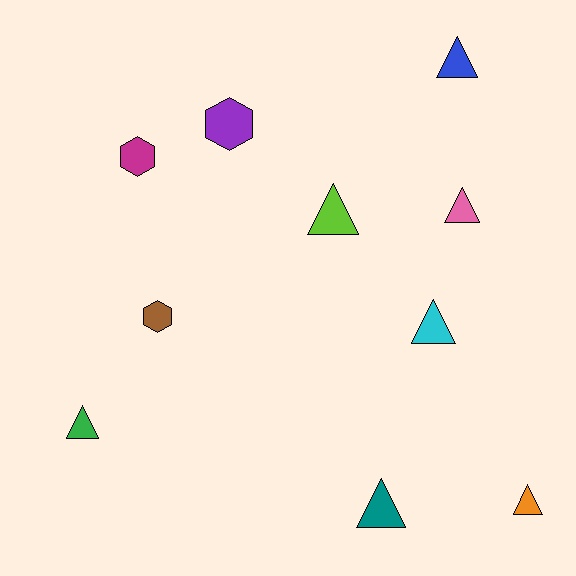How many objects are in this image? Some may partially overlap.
There are 10 objects.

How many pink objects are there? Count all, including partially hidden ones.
There is 1 pink object.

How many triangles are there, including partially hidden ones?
There are 7 triangles.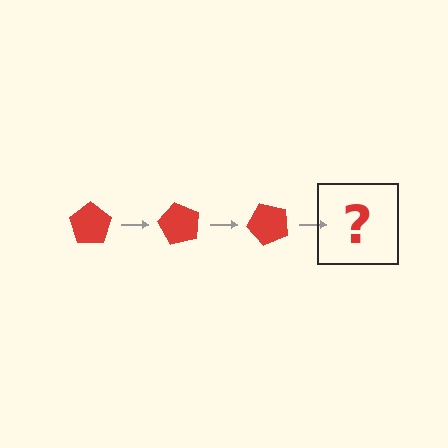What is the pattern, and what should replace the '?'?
The pattern is that the pentagon rotates 60 degrees each step. The '?' should be a red pentagon rotated 180 degrees.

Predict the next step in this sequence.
The next step is a red pentagon rotated 180 degrees.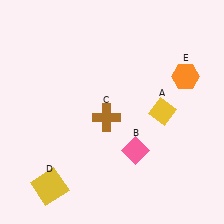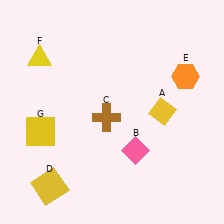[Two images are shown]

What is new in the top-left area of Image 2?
A yellow triangle (F) was added in the top-left area of Image 2.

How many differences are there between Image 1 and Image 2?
There are 2 differences between the two images.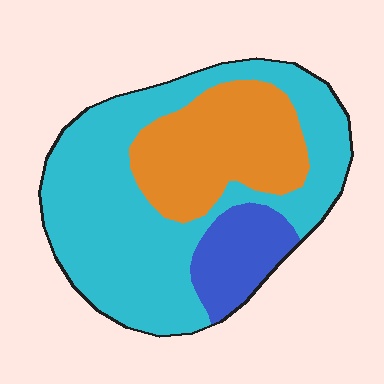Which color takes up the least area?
Blue, at roughly 15%.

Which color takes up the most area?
Cyan, at roughly 60%.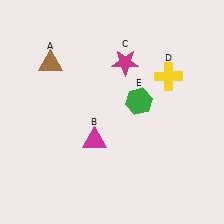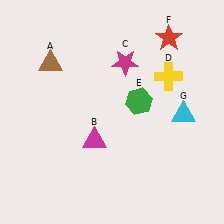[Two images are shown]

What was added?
A red star (F), a cyan triangle (G) were added in Image 2.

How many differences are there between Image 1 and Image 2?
There are 2 differences between the two images.